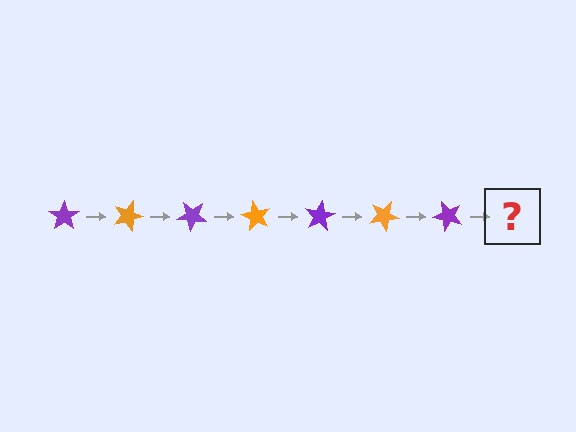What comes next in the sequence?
The next element should be an orange star, rotated 140 degrees from the start.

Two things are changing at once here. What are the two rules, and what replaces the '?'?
The two rules are that it rotates 20 degrees each step and the color cycles through purple and orange. The '?' should be an orange star, rotated 140 degrees from the start.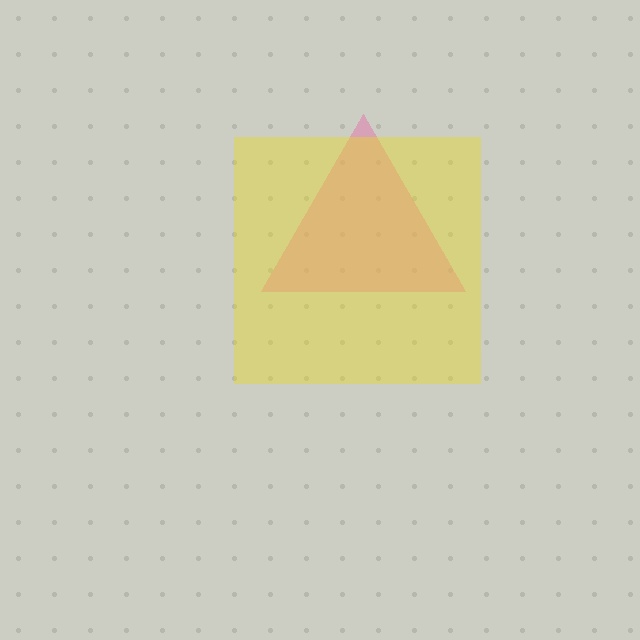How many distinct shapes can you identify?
There are 2 distinct shapes: a pink triangle, a yellow square.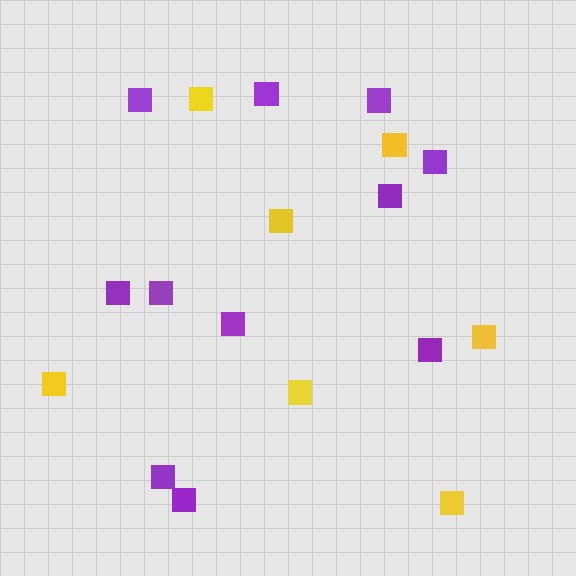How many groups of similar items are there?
There are 2 groups: one group of yellow squares (7) and one group of purple squares (11).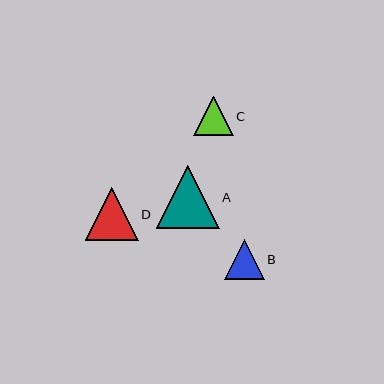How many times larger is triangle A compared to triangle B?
Triangle A is approximately 1.6 times the size of triangle B.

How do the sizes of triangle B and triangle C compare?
Triangle B and triangle C are approximately the same size.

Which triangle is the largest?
Triangle A is the largest with a size of approximately 63 pixels.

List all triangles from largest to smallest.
From largest to smallest: A, D, B, C.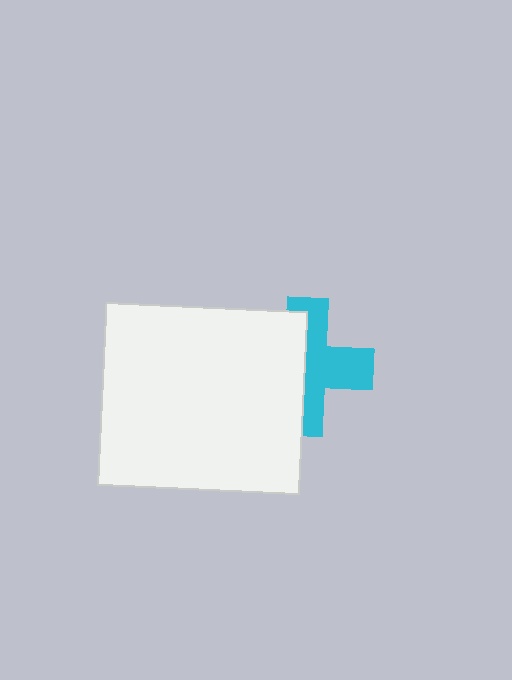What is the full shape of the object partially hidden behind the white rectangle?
The partially hidden object is a cyan cross.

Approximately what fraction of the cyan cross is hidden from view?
Roughly 49% of the cyan cross is hidden behind the white rectangle.